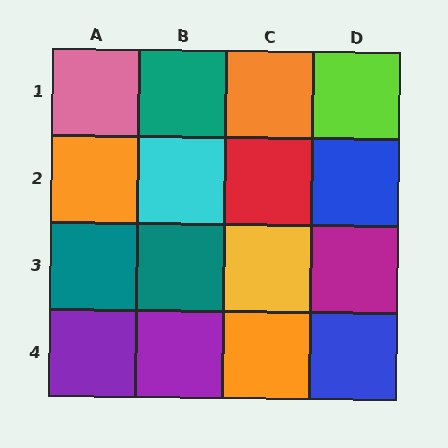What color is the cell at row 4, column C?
Orange.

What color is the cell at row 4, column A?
Purple.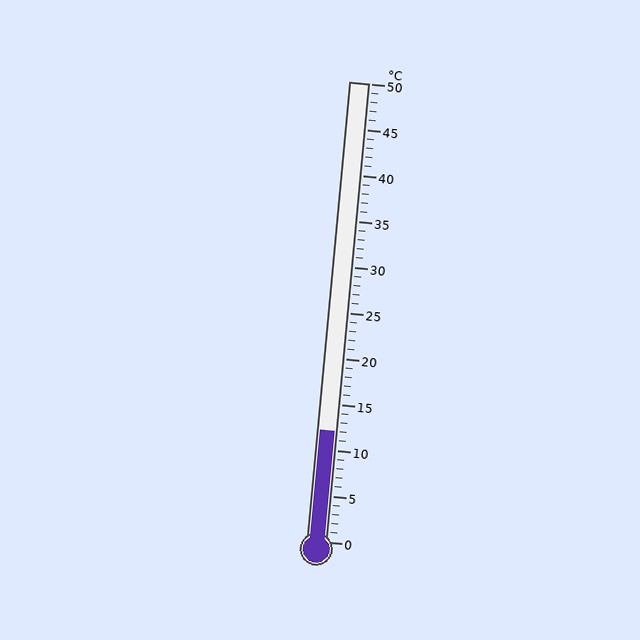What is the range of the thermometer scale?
The thermometer scale ranges from 0°C to 50°C.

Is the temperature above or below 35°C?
The temperature is below 35°C.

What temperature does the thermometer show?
The thermometer shows approximately 12°C.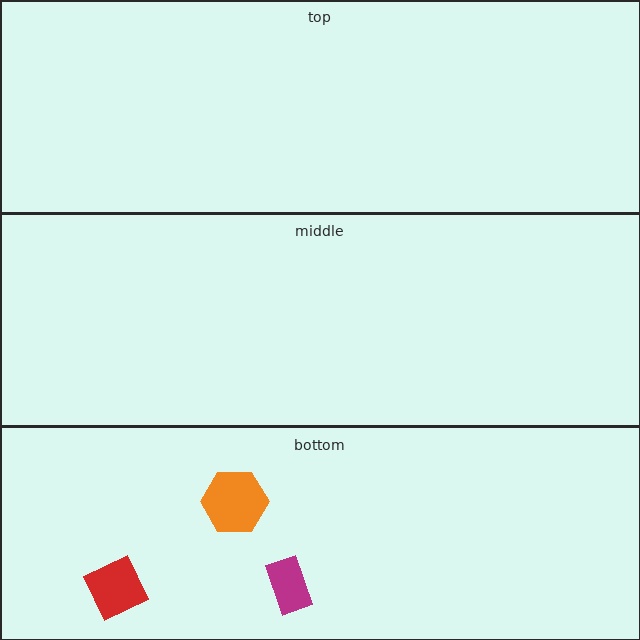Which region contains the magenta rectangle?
The bottom region.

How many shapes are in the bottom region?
3.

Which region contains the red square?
The bottom region.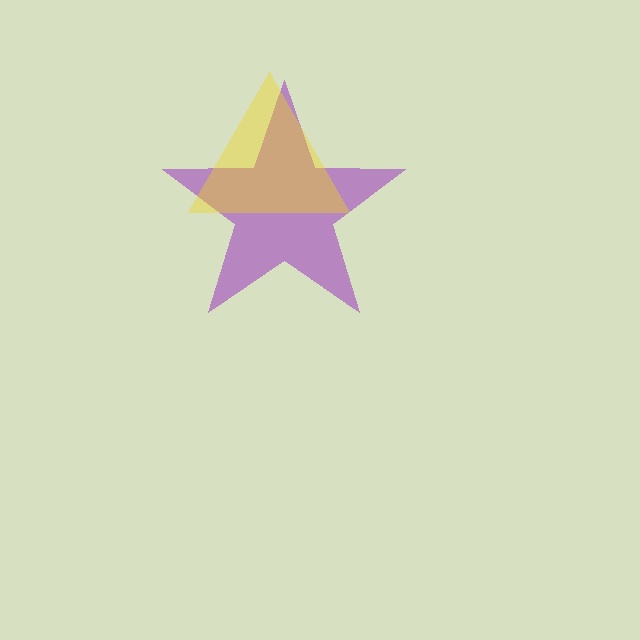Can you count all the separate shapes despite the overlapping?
Yes, there are 2 separate shapes.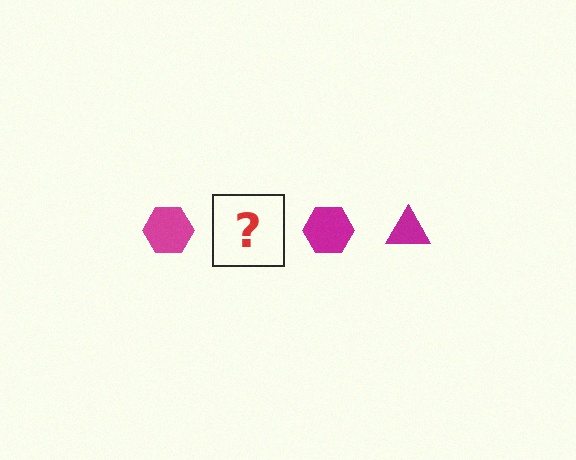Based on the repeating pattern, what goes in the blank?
The blank should be a magenta triangle.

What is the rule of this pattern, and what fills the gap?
The rule is that the pattern cycles through hexagon, triangle shapes in magenta. The gap should be filled with a magenta triangle.